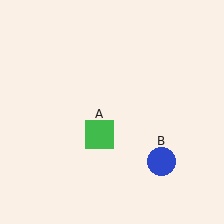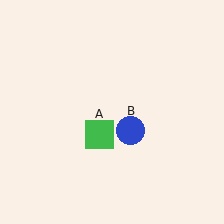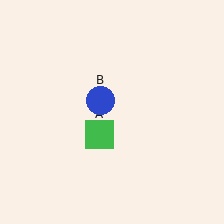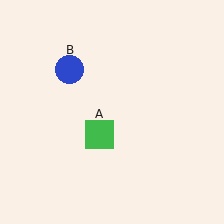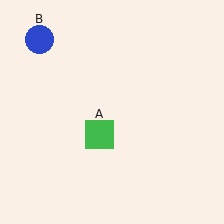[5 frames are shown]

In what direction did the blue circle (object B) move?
The blue circle (object B) moved up and to the left.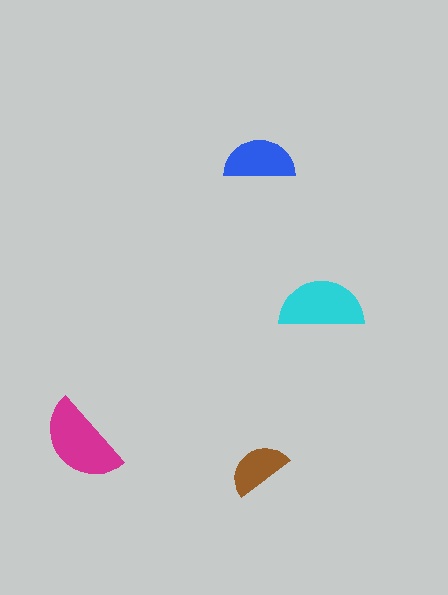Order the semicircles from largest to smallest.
the magenta one, the cyan one, the blue one, the brown one.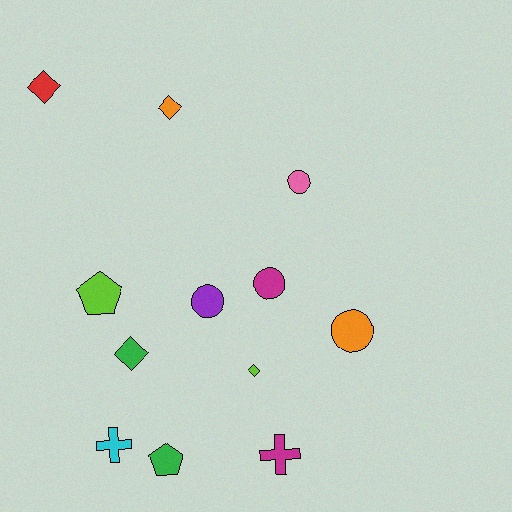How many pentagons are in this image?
There are 2 pentagons.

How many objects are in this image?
There are 12 objects.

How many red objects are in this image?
There is 1 red object.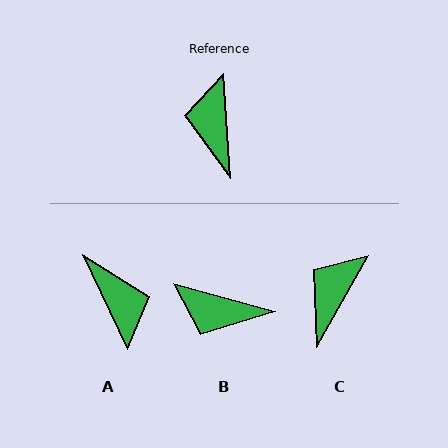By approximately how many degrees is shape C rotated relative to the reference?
Approximately 34 degrees clockwise.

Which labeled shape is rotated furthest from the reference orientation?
A, about 159 degrees away.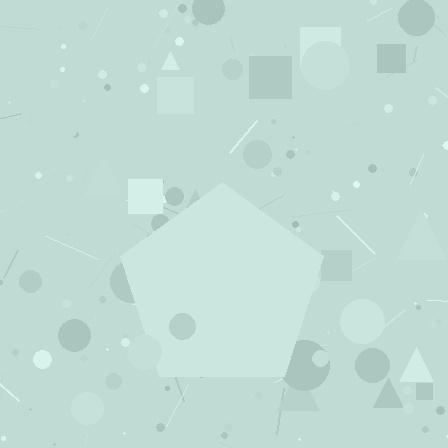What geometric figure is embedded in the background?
A pentagon is embedded in the background.